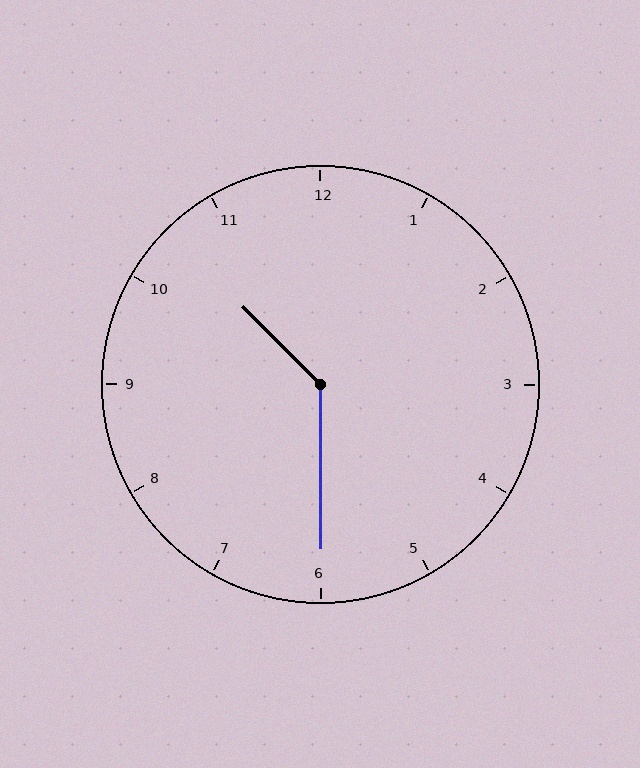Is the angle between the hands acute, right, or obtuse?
It is obtuse.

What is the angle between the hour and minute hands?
Approximately 135 degrees.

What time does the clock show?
10:30.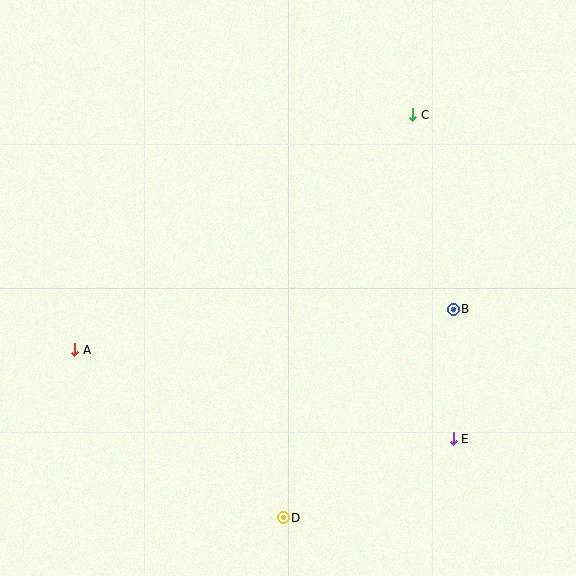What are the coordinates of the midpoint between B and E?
The midpoint between B and E is at (453, 374).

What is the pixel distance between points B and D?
The distance between B and D is 269 pixels.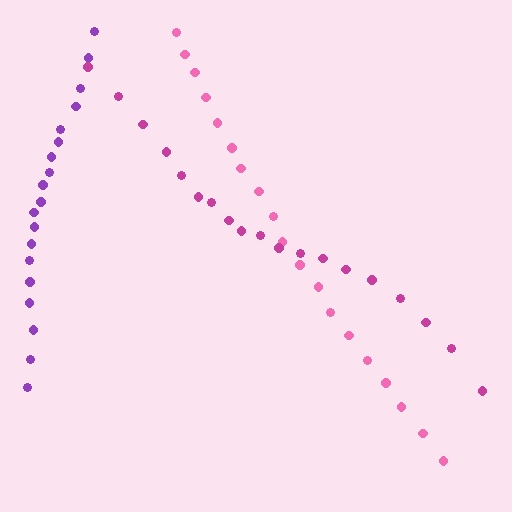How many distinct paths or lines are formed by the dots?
There are 3 distinct paths.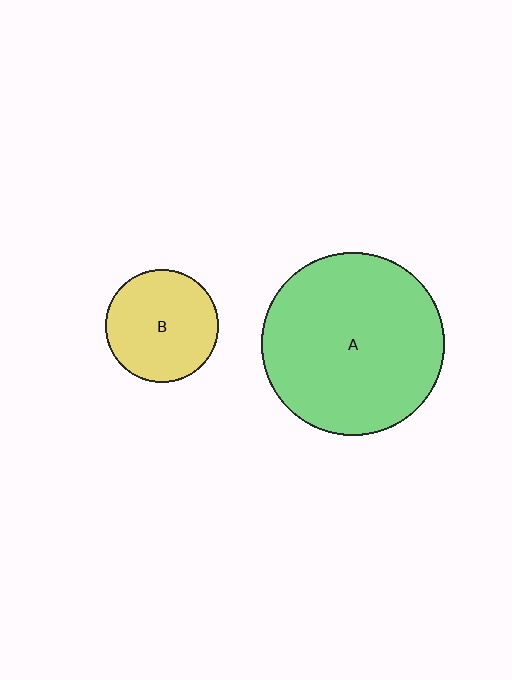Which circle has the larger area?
Circle A (green).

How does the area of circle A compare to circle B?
Approximately 2.6 times.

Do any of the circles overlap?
No, none of the circles overlap.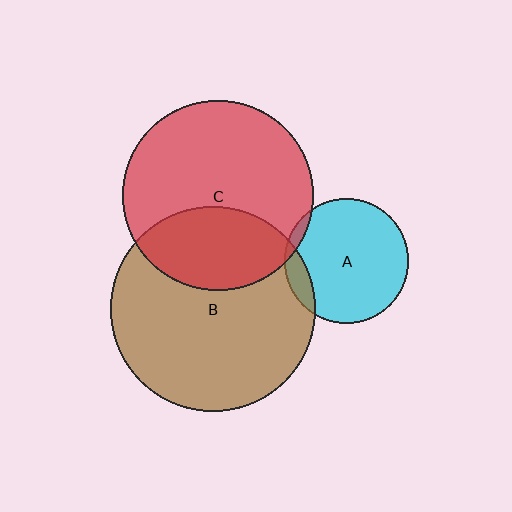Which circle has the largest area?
Circle B (brown).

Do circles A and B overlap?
Yes.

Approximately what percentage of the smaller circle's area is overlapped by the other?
Approximately 10%.